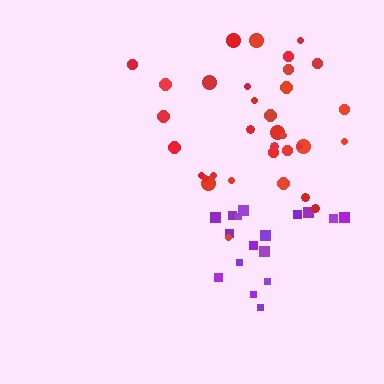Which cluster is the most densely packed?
Red.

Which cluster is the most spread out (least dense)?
Purple.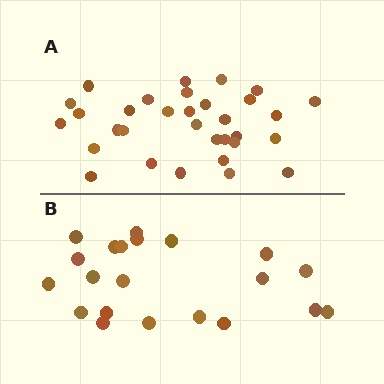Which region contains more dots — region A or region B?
Region A (the top region) has more dots.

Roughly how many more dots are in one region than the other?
Region A has roughly 12 or so more dots than region B.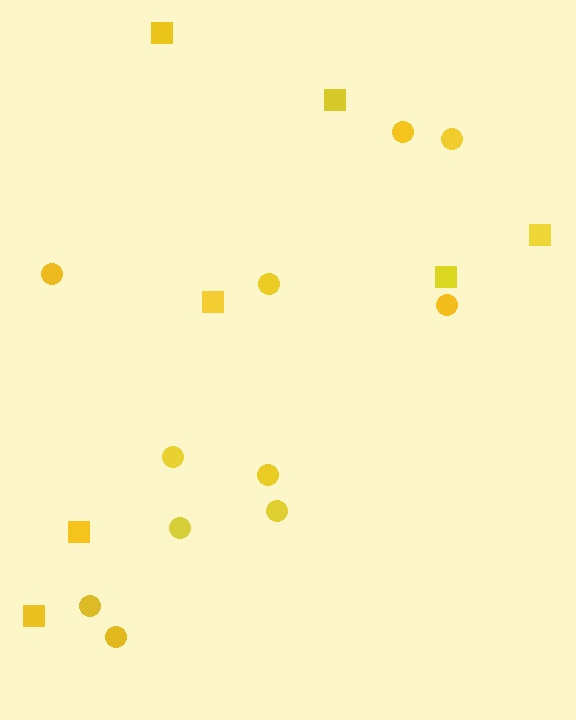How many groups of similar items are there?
There are 2 groups: one group of squares (7) and one group of circles (11).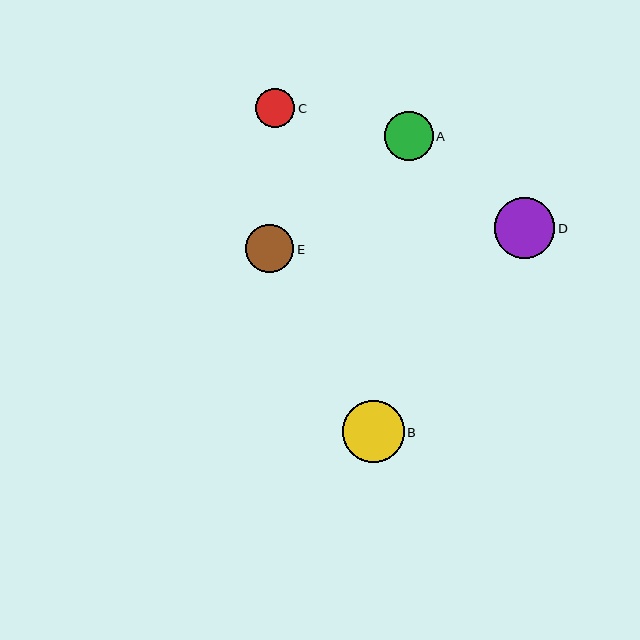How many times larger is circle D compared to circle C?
Circle D is approximately 1.6 times the size of circle C.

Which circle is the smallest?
Circle C is the smallest with a size of approximately 39 pixels.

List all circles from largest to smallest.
From largest to smallest: B, D, A, E, C.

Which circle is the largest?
Circle B is the largest with a size of approximately 62 pixels.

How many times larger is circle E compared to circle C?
Circle E is approximately 1.2 times the size of circle C.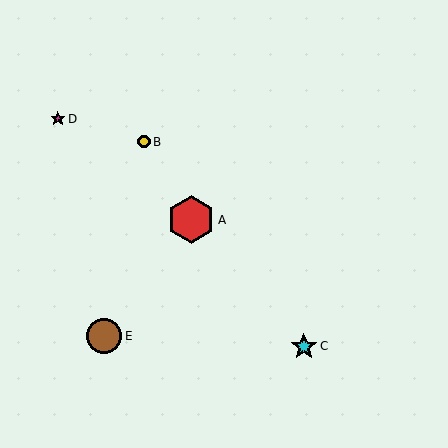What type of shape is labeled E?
Shape E is a brown circle.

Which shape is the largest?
The red hexagon (labeled A) is the largest.